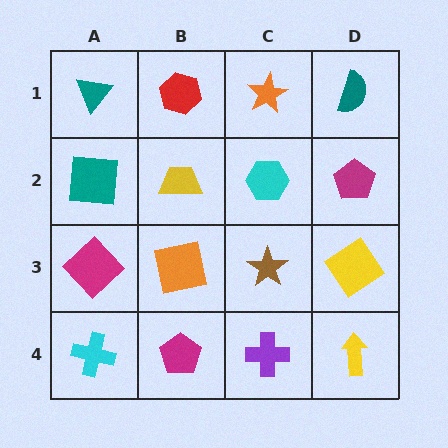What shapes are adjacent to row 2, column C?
An orange star (row 1, column C), a brown star (row 3, column C), a yellow trapezoid (row 2, column B), a magenta pentagon (row 2, column D).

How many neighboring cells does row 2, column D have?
3.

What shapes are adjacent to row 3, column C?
A cyan hexagon (row 2, column C), a purple cross (row 4, column C), an orange square (row 3, column B), a yellow diamond (row 3, column D).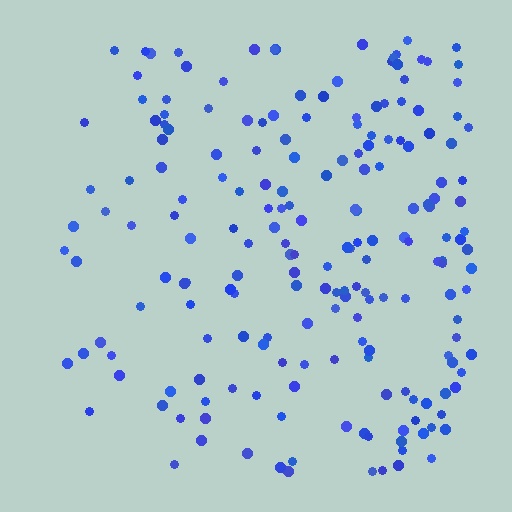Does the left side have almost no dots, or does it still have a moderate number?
Still a moderate number, just noticeably fewer than the right.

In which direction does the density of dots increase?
From left to right, with the right side densest.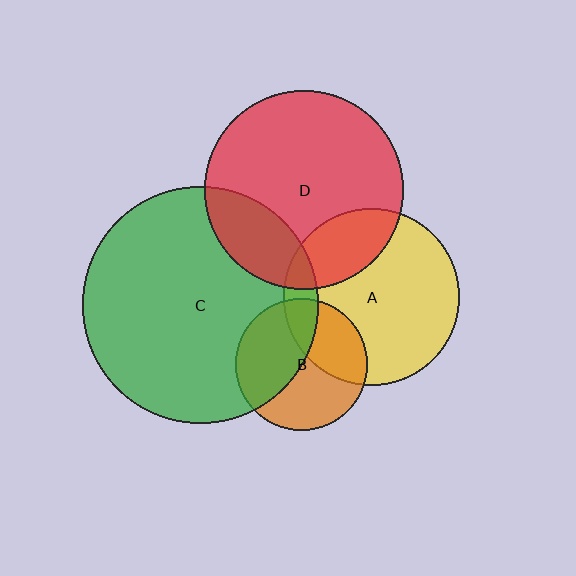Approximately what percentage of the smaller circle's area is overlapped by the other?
Approximately 20%.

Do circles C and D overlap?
Yes.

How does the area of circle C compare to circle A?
Approximately 1.8 times.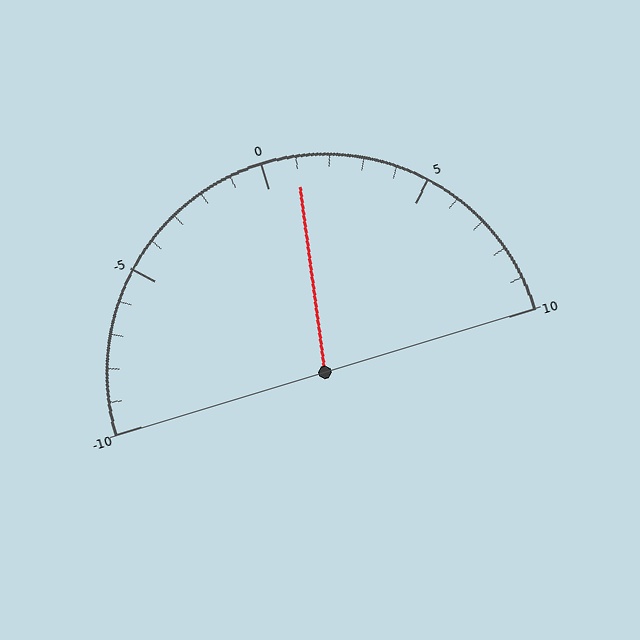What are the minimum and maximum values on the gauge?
The gauge ranges from -10 to 10.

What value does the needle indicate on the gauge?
The needle indicates approximately 1.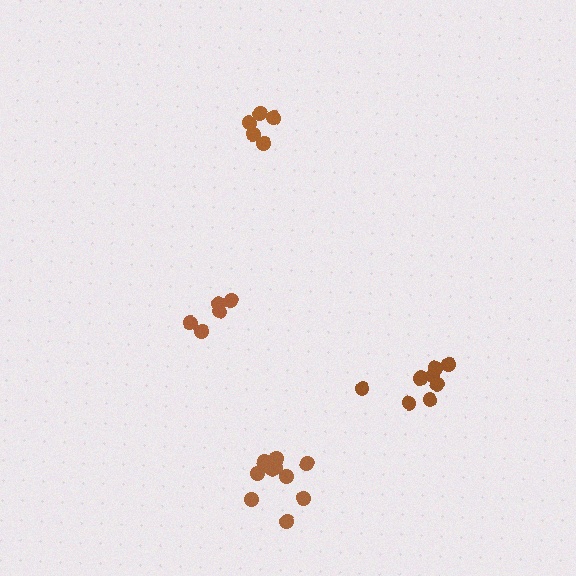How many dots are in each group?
Group 1: 5 dots, Group 2: 5 dots, Group 3: 9 dots, Group 4: 10 dots (29 total).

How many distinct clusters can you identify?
There are 4 distinct clusters.